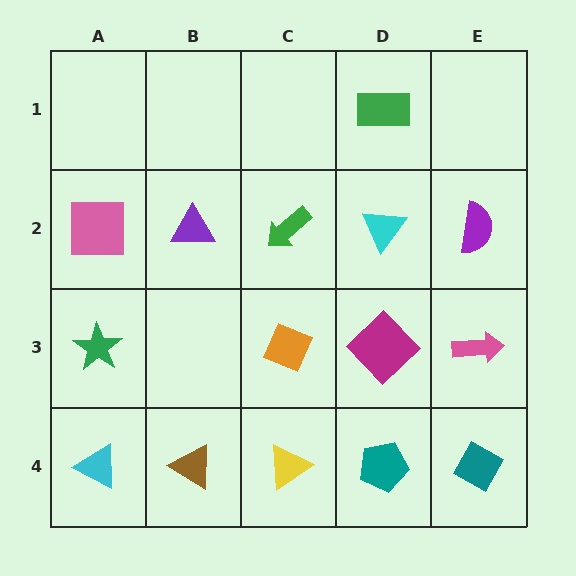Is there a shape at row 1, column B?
No, that cell is empty.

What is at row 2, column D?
A cyan triangle.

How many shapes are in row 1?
1 shape.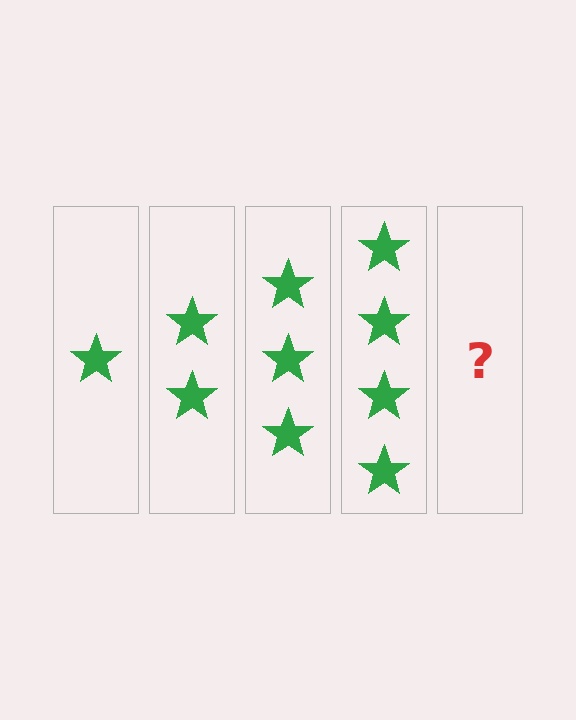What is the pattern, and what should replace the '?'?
The pattern is that each step adds one more star. The '?' should be 5 stars.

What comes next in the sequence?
The next element should be 5 stars.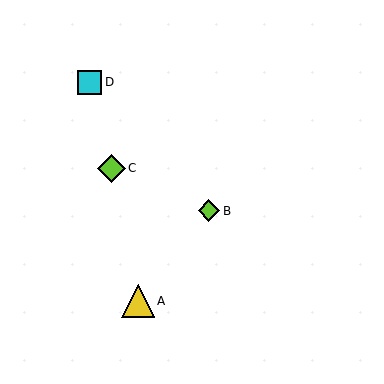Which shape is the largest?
The yellow triangle (labeled A) is the largest.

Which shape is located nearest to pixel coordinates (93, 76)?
The cyan square (labeled D) at (90, 82) is nearest to that location.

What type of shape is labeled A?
Shape A is a yellow triangle.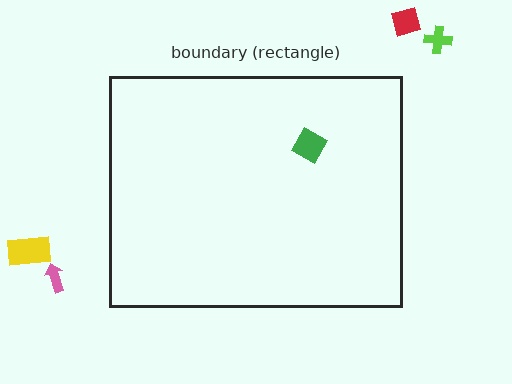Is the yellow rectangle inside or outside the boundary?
Outside.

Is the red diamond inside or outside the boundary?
Outside.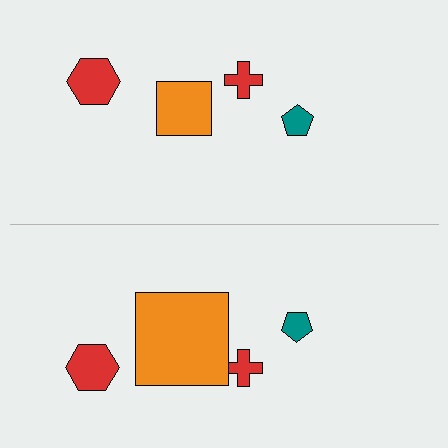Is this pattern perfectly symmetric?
No, the pattern is not perfectly symmetric. The orange square on the bottom side has a different size than its mirror counterpart.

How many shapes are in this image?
There are 8 shapes in this image.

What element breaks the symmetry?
The orange square on the bottom side has a different size than its mirror counterpart.